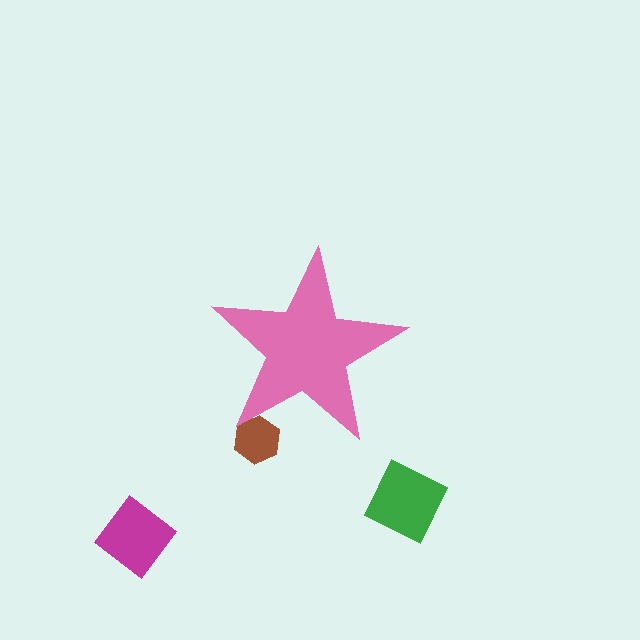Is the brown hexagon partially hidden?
Yes, the brown hexagon is partially hidden behind the pink star.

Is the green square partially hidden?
No, the green square is fully visible.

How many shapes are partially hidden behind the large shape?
1 shape is partially hidden.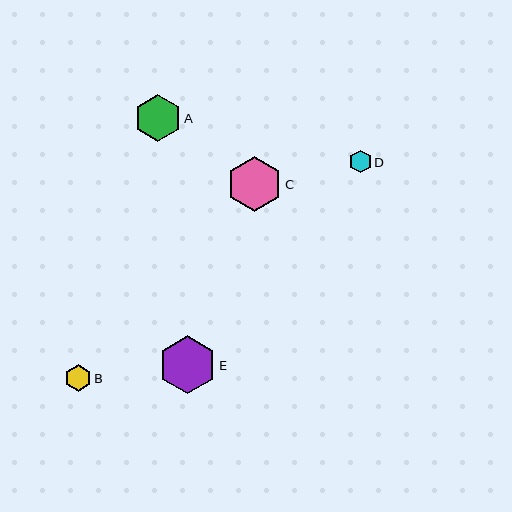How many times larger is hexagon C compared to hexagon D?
Hexagon C is approximately 2.5 times the size of hexagon D.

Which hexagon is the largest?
Hexagon E is the largest with a size of approximately 58 pixels.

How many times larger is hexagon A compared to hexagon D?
Hexagon A is approximately 2.1 times the size of hexagon D.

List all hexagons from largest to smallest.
From largest to smallest: E, C, A, B, D.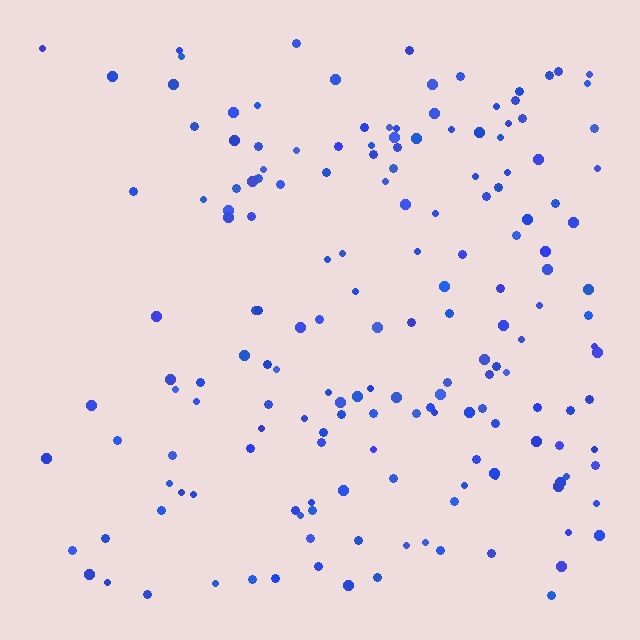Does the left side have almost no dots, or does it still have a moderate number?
Still a moderate number, just noticeably fewer than the right.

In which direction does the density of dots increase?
From left to right, with the right side densest.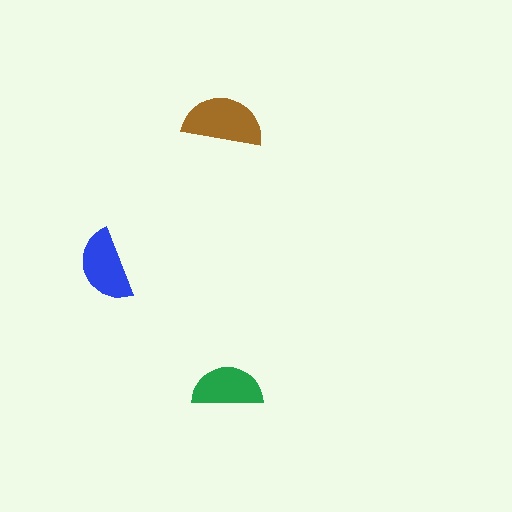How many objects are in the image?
There are 3 objects in the image.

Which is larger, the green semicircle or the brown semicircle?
The brown one.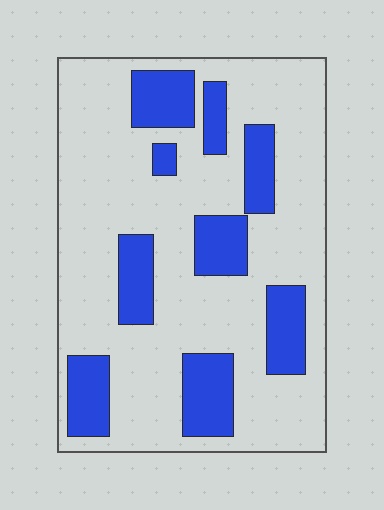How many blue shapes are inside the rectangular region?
9.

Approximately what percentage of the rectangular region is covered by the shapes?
Approximately 25%.